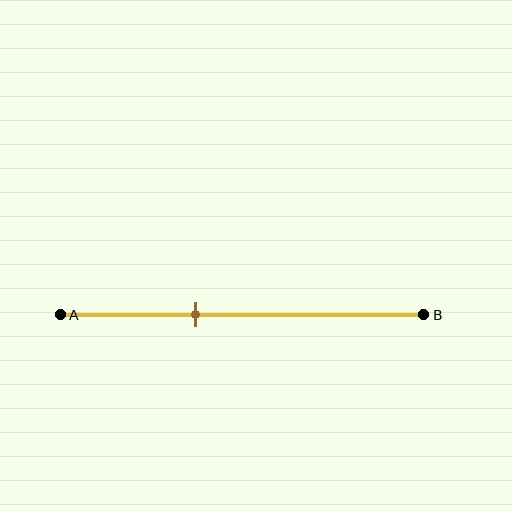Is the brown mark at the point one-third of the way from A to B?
No, the mark is at about 35% from A, not at the 33% one-third point.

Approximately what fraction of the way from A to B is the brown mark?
The brown mark is approximately 35% of the way from A to B.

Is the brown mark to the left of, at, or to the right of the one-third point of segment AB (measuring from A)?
The brown mark is to the right of the one-third point of segment AB.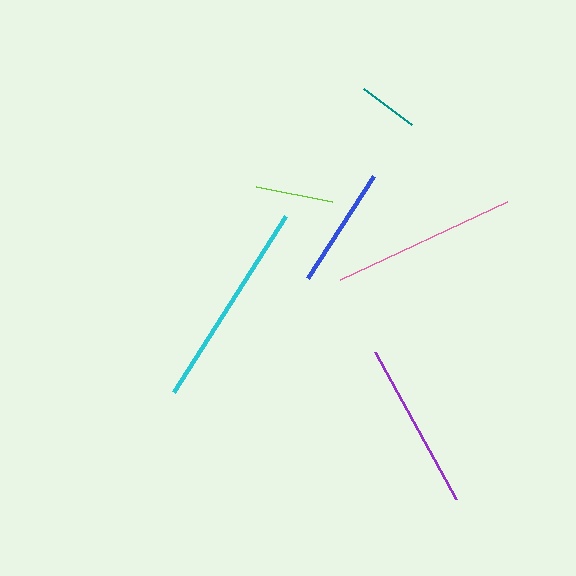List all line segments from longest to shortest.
From longest to shortest: cyan, pink, purple, blue, lime, teal.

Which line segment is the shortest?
The teal line is the shortest at approximately 60 pixels.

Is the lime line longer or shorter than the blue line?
The blue line is longer than the lime line.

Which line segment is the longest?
The cyan line is the longest at approximately 209 pixels.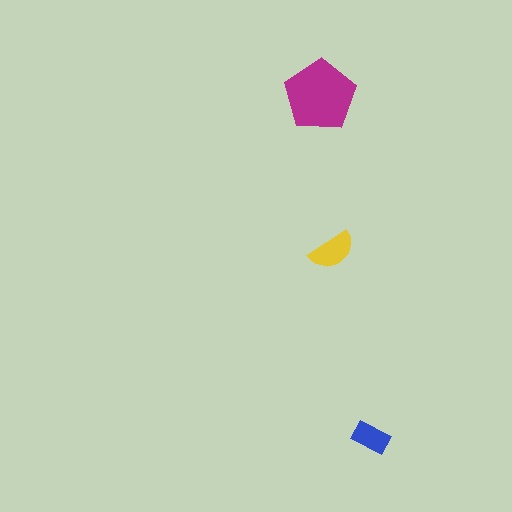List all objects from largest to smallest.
The magenta pentagon, the yellow semicircle, the blue rectangle.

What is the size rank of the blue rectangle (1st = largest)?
3rd.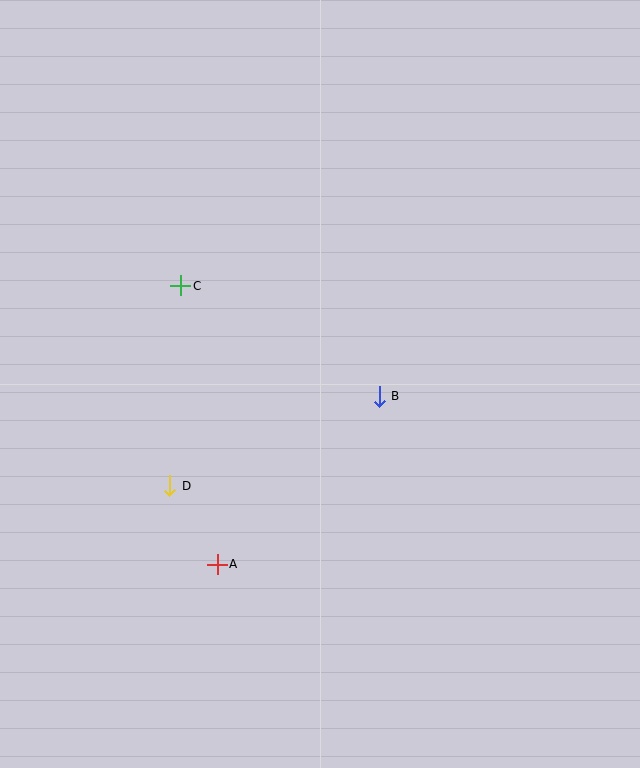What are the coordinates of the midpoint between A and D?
The midpoint between A and D is at (194, 525).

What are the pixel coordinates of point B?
Point B is at (379, 396).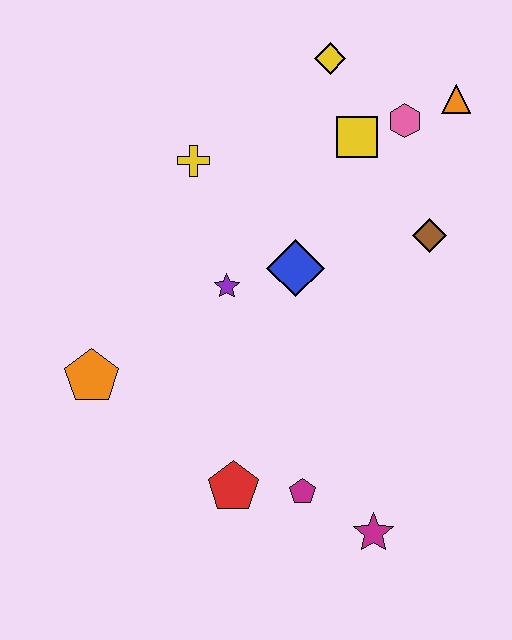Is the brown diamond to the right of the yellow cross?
Yes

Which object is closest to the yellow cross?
The purple star is closest to the yellow cross.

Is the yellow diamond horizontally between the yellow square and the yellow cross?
Yes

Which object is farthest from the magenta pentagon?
The yellow diamond is farthest from the magenta pentagon.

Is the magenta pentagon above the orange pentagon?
No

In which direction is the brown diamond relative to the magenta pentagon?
The brown diamond is above the magenta pentagon.